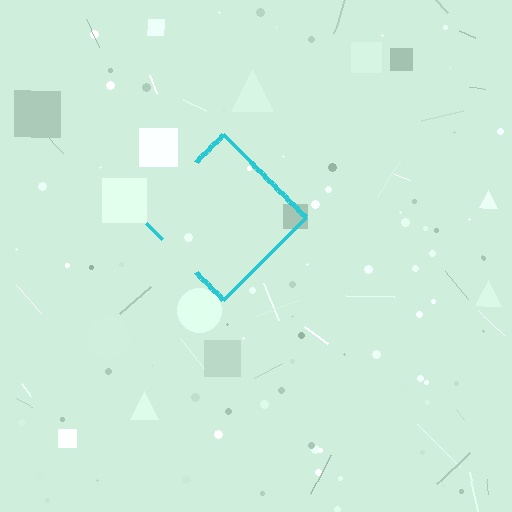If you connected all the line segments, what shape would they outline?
They would outline a diamond.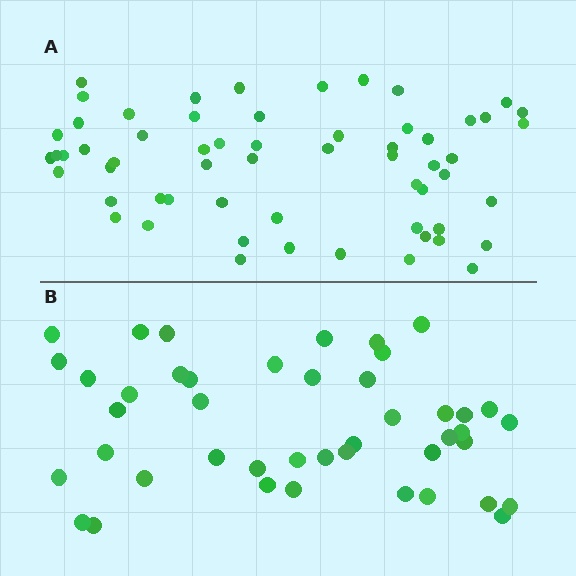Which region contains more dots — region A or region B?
Region A (the top region) has more dots.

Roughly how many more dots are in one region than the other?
Region A has approximately 15 more dots than region B.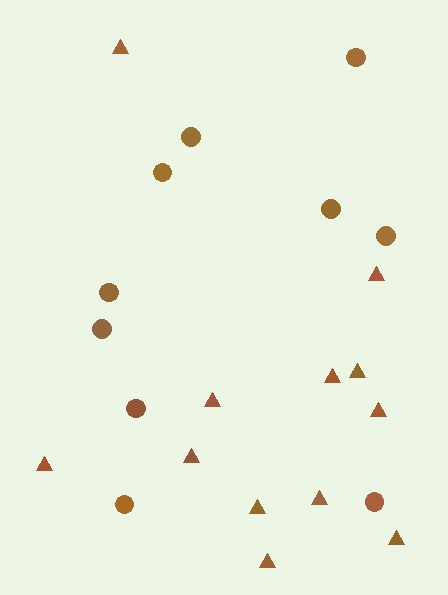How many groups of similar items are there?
There are 2 groups: one group of triangles (12) and one group of circles (10).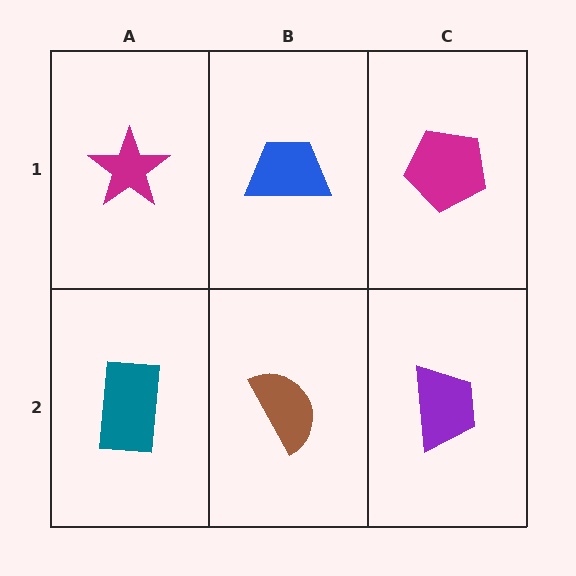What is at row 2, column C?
A purple trapezoid.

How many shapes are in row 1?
3 shapes.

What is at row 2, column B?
A brown semicircle.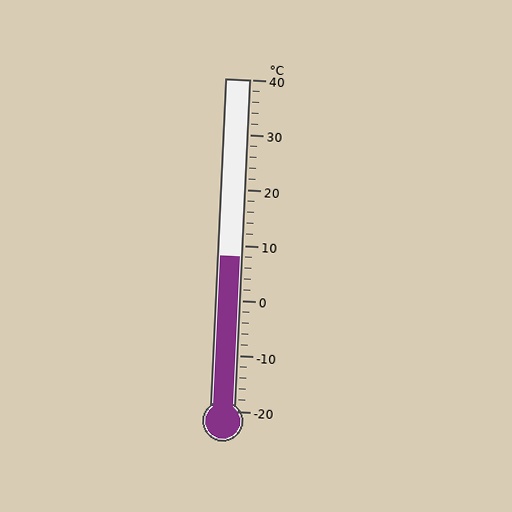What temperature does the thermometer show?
The thermometer shows approximately 8°C.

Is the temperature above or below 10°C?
The temperature is below 10°C.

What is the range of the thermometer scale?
The thermometer scale ranges from -20°C to 40°C.